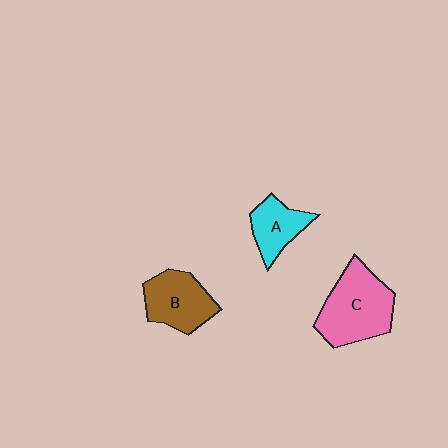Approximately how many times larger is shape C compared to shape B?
Approximately 1.4 times.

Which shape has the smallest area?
Shape A (cyan).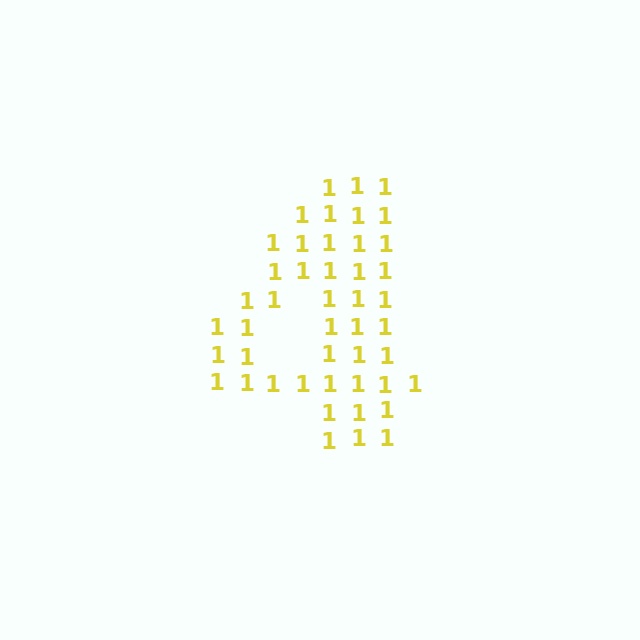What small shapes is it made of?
It is made of small digit 1's.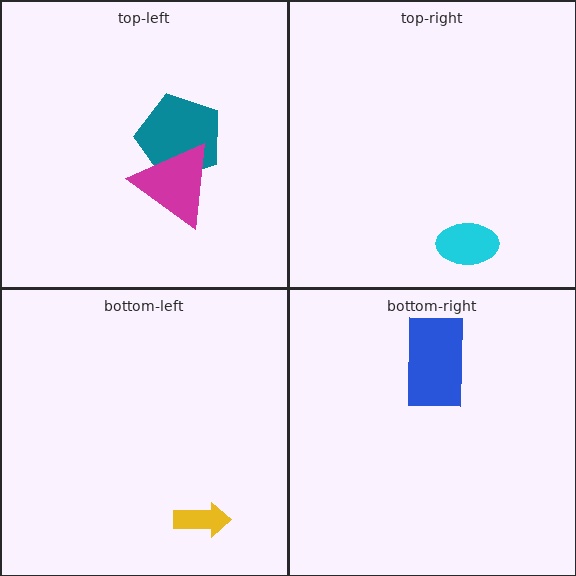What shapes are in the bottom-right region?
The blue rectangle.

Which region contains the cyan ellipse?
The top-right region.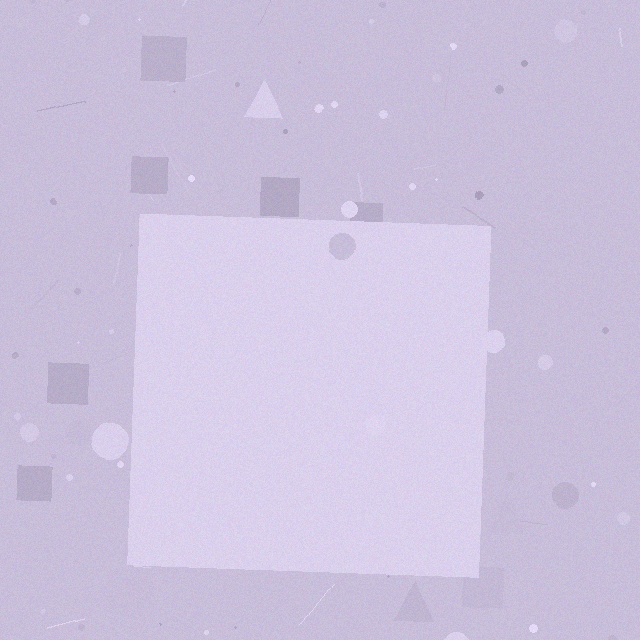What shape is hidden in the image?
A square is hidden in the image.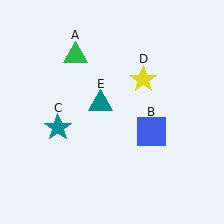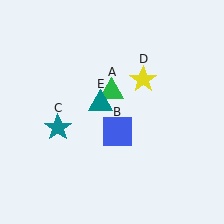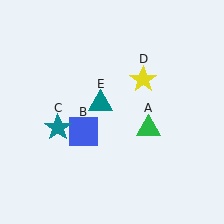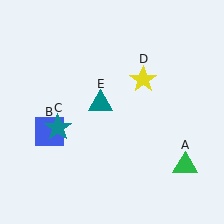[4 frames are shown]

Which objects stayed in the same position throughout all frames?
Teal star (object C) and yellow star (object D) and teal triangle (object E) remained stationary.